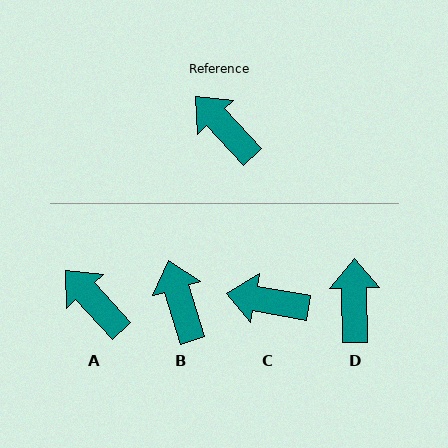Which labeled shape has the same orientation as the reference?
A.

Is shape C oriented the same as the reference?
No, it is off by about 37 degrees.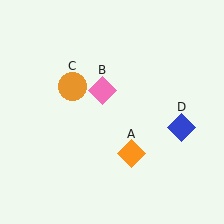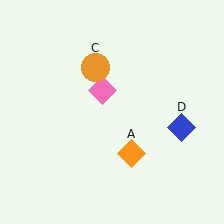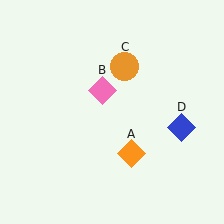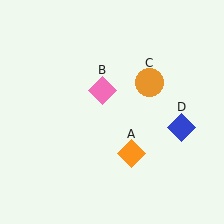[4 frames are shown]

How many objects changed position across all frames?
1 object changed position: orange circle (object C).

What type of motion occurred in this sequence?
The orange circle (object C) rotated clockwise around the center of the scene.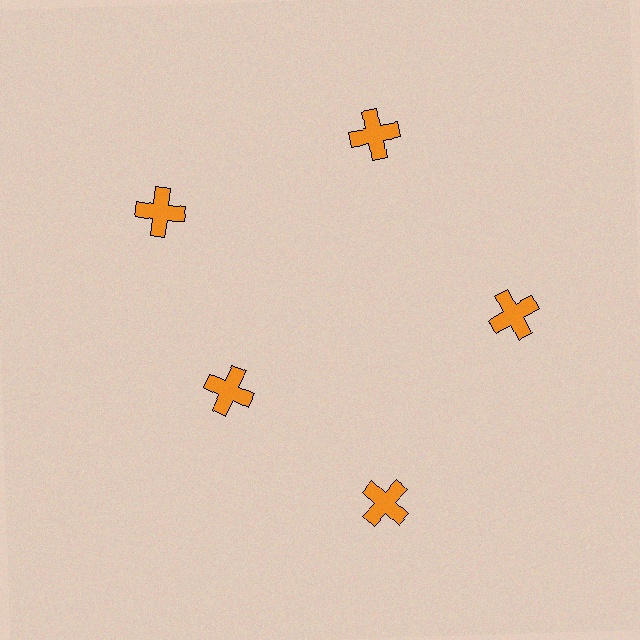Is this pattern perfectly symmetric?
No. The 5 orange crosses are arranged in a ring, but one element near the 8 o'clock position is pulled inward toward the center, breaking the 5-fold rotational symmetry.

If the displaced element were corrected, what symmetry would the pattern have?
It would have 5-fold rotational symmetry — the pattern would map onto itself every 72 degrees.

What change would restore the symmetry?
The symmetry would be restored by moving it outward, back onto the ring so that all 5 crosses sit at equal angles and equal distance from the center.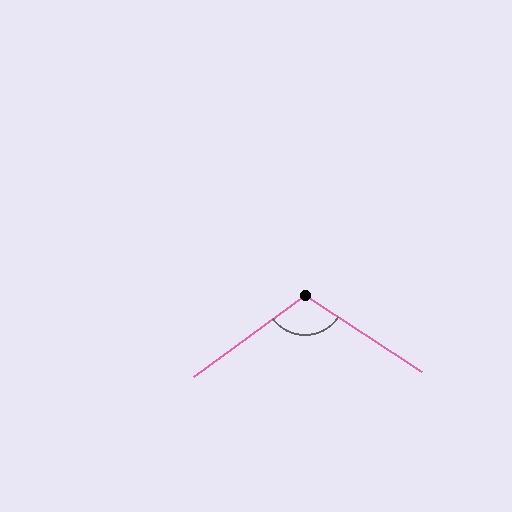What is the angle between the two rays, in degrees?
Approximately 110 degrees.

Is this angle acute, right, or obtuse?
It is obtuse.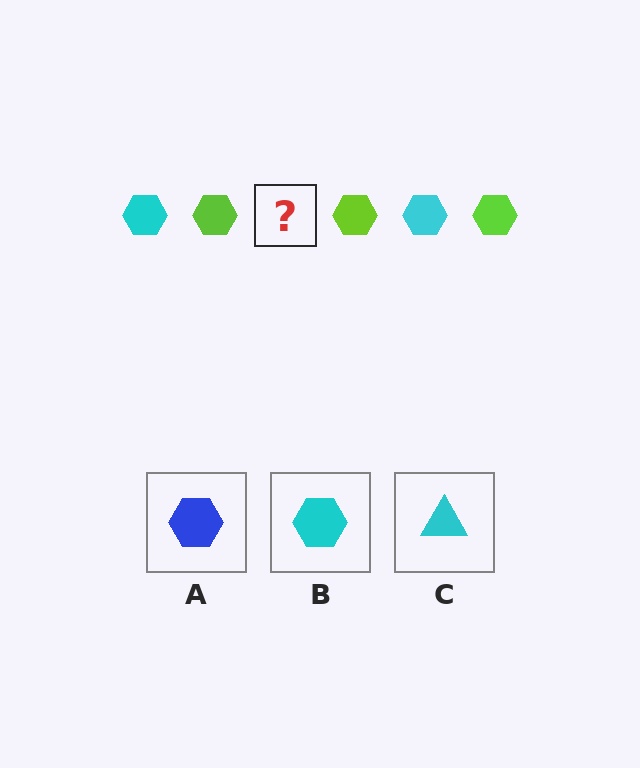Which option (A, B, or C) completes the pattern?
B.